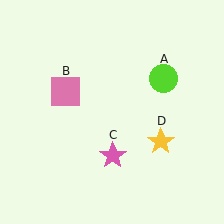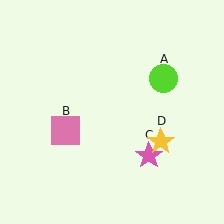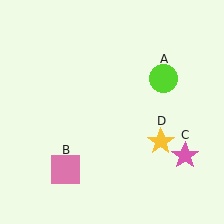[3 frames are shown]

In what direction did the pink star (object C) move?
The pink star (object C) moved right.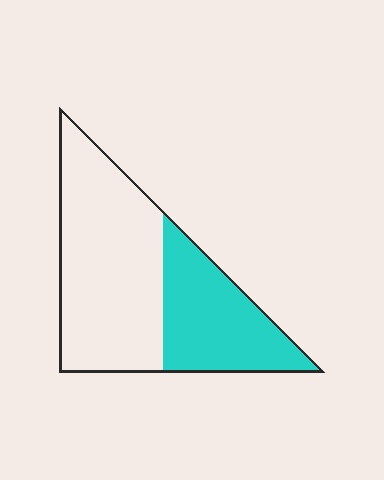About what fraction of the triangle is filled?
About three eighths (3/8).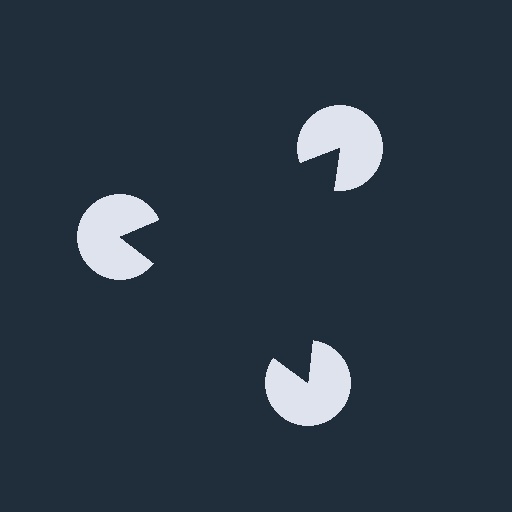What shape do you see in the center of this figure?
An illusory triangle — its edges are inferred from the aligned wedge cuts in the pac-man discs, not physically drawn.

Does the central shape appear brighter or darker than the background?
It typically appears slightly darker than the background, even though no actual brightness change is drawn.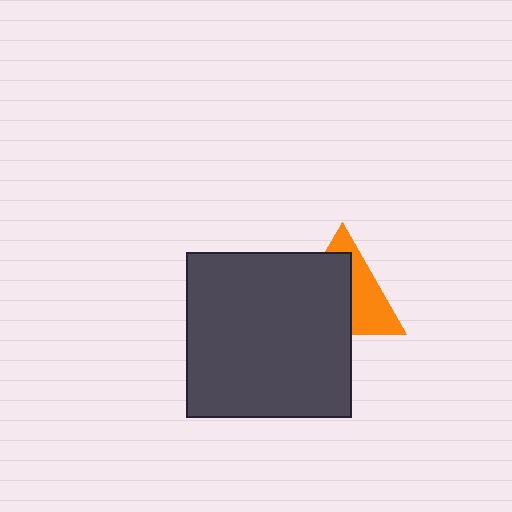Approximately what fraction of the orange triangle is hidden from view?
Roughly 57% of the orange triangle is hidden behind the dark gray square.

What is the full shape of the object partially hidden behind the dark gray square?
The partially hidden object is an orange triangle.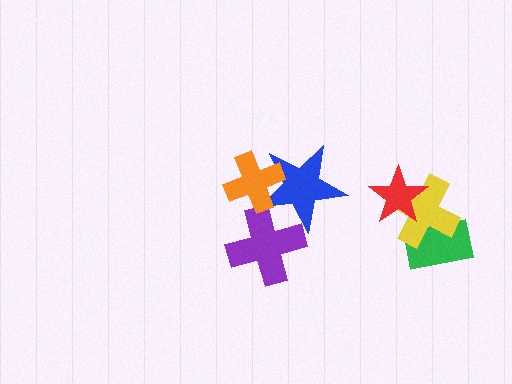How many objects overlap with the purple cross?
1 object overlaps with the purple cross.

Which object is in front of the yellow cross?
The red star is in front of the yellow cross.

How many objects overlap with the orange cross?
1 object overlaps with the orange cross.